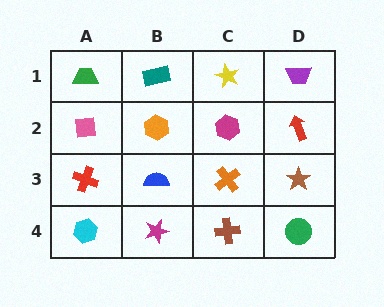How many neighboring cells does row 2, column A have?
3.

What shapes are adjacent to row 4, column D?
A brown star (row 3, column D), a brown cross (row 4, column C).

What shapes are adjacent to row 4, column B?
A blue semicircle (row 3, column B), a cyan hexagon (row 4, column A), a brown cross (row 4, column C).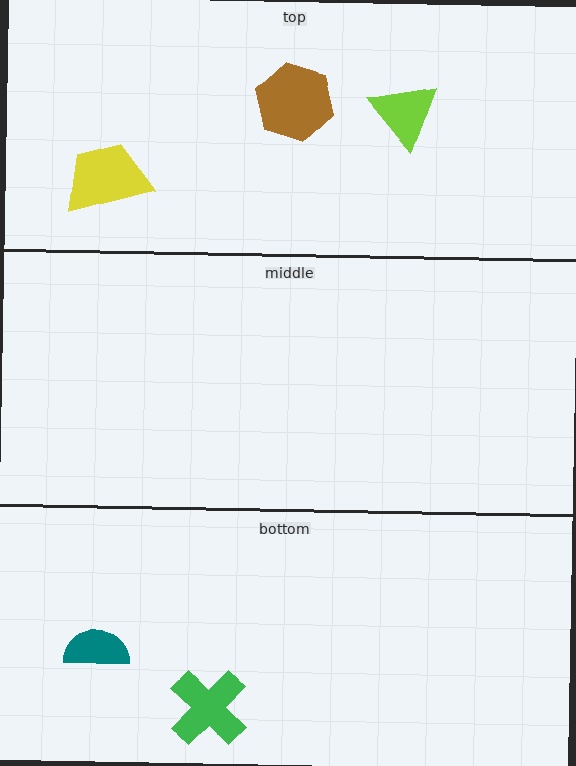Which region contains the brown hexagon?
The top region.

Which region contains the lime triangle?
The top region.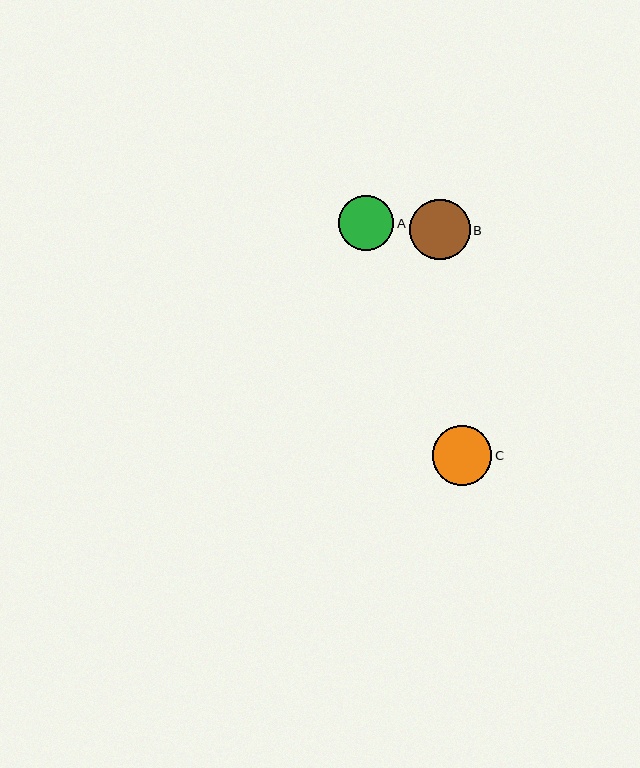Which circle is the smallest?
Circle A is the smallest with a size of approximately 55 pixels.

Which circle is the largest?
Circle B is the largest with a size of approximately 60 pixels.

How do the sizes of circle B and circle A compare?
Circle B and circle A are approximately the same size.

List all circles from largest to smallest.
From largest to smallest: B, C, A.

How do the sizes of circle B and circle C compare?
Circle B and circle C are approximately the same size.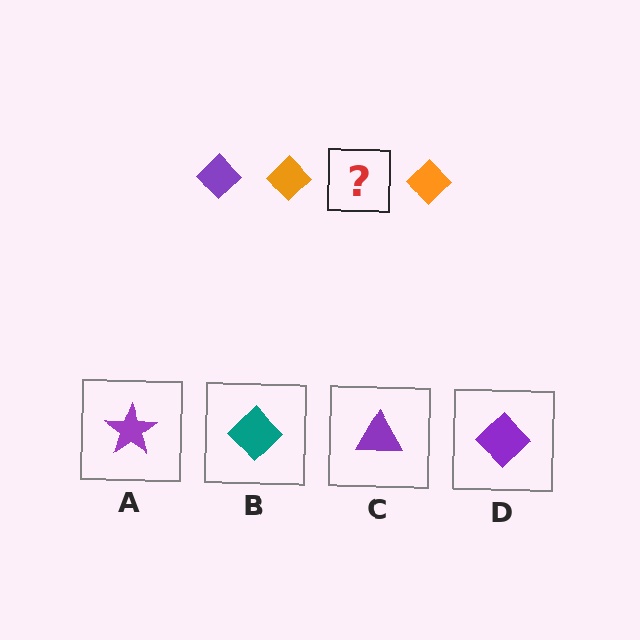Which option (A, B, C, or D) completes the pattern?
D.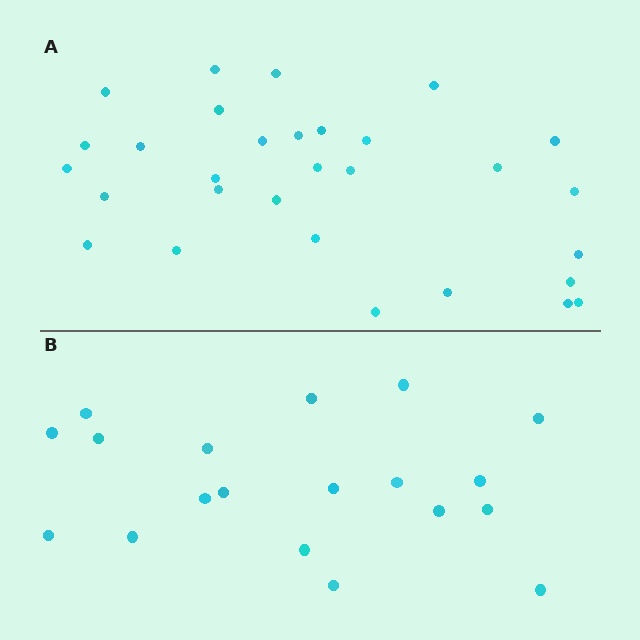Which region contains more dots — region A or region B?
Region A (the top region) has more dots.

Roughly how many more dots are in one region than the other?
Region A has roughly 12 or so more dots than region B.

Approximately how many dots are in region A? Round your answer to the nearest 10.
About 30 dots.